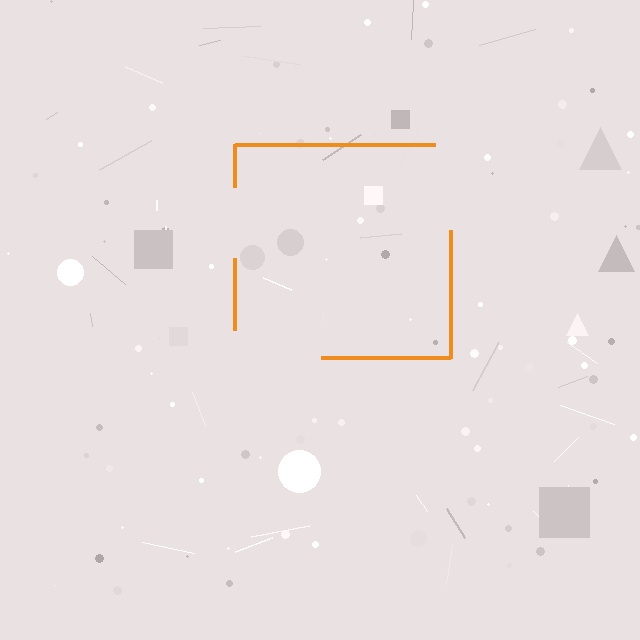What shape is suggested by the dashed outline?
The dashed outline suggests a square.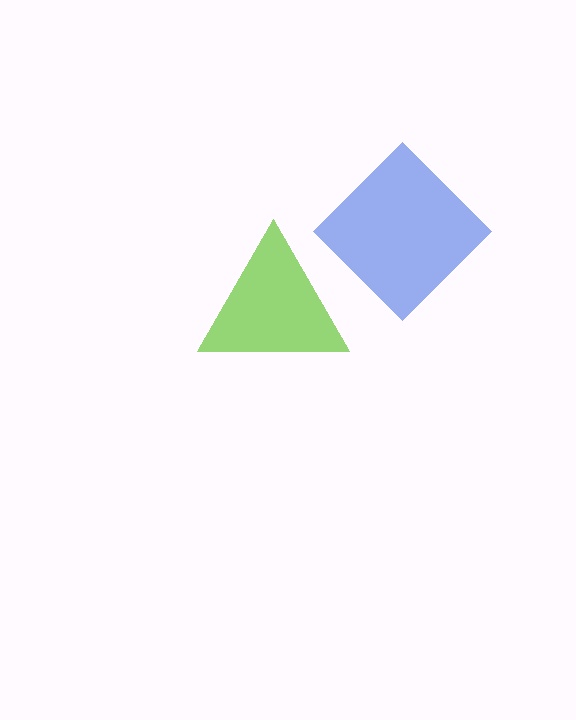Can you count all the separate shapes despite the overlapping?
Yes, there are 2 separate shapes.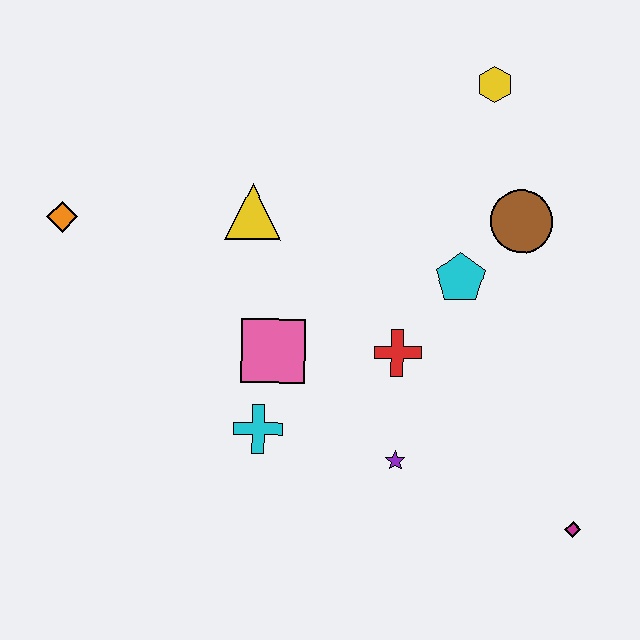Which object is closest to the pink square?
The cyan cross is closest to the pink square.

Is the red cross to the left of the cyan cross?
No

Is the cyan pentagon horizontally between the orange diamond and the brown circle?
Yes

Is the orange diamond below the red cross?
No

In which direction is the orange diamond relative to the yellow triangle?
The orange diamond is to the left of the yellow triangle.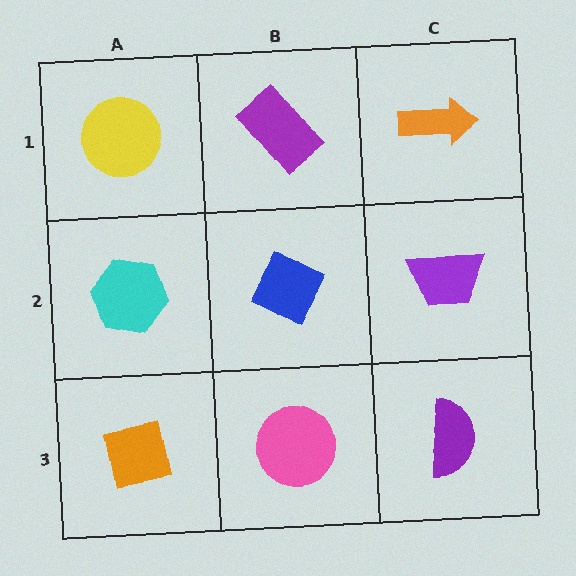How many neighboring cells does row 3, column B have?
3.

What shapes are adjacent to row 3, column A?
A cyan hexagon (row 2, column A), a pink circle (row 3, column B).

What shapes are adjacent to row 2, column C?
An orange arrow (row 1, column C), a purple semicircle (row 3, column C), a blue diamond (row 2, column B).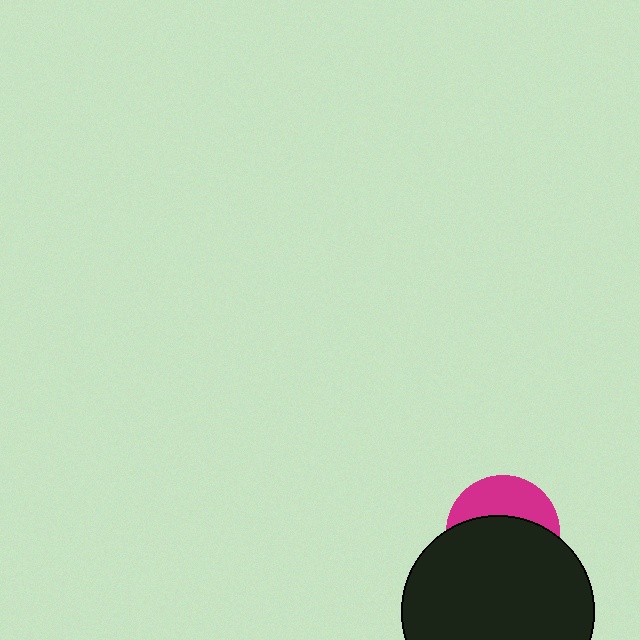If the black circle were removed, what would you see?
You would see the complete magenta circle.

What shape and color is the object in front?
The object in front is a black circle.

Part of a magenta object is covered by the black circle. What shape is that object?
It is a circle.